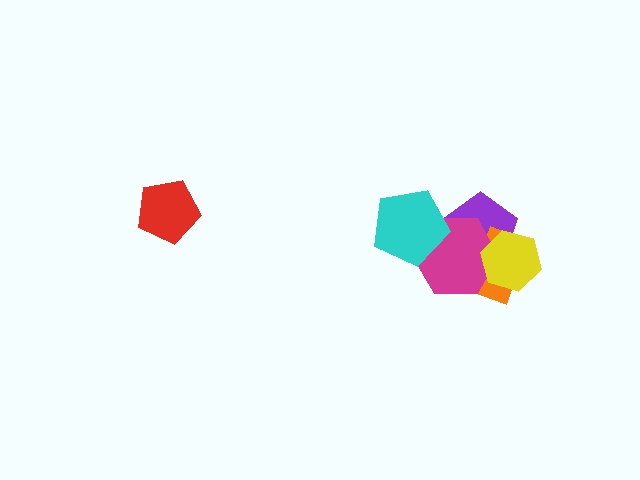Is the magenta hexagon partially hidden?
Yes, it is partially covered by another shape.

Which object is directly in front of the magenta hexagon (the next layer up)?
The yellow hexagon is directly in front of the magenta hexagon.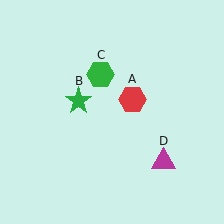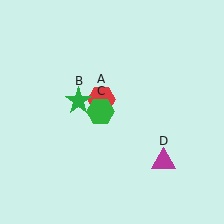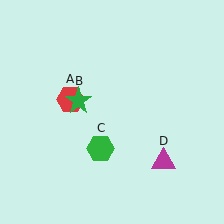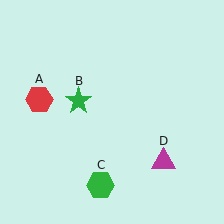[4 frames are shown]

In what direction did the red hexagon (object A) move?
The red hexagon (object A) moved left.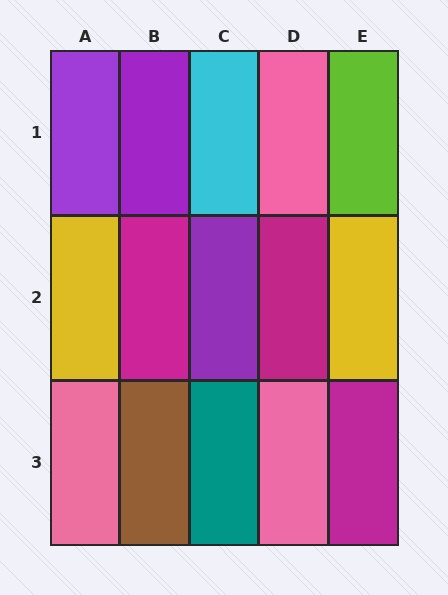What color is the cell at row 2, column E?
Yellow.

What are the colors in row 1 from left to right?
Purple, purple, cyan, pink, lime.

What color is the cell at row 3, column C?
Teal.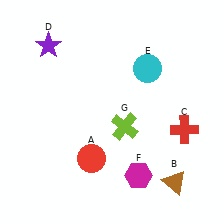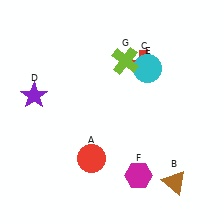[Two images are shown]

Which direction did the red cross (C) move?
The red cross (C) moved up.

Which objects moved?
The objects that moved are: the red cross (C), the purple star (D), the lime cross (G).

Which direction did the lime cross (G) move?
The lime cross (G) moved up.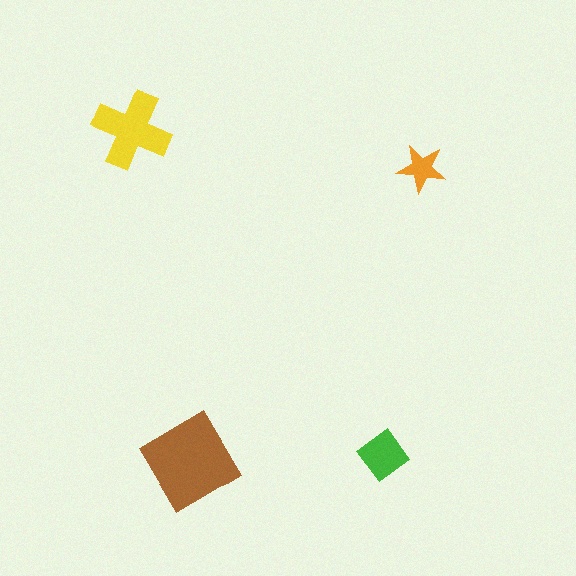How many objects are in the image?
There are 4 objects in the image.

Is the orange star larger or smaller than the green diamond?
Smaller.